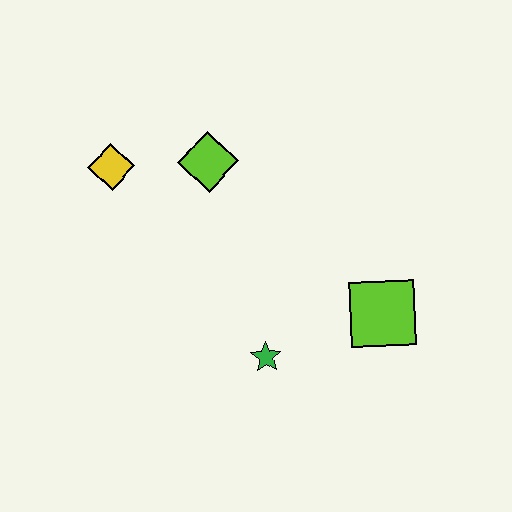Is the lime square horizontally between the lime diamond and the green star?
No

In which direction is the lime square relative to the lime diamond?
The lime square is to the right of the lime diamond.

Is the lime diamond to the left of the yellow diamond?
No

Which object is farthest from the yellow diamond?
The lime square is farthest from the yellow diamond.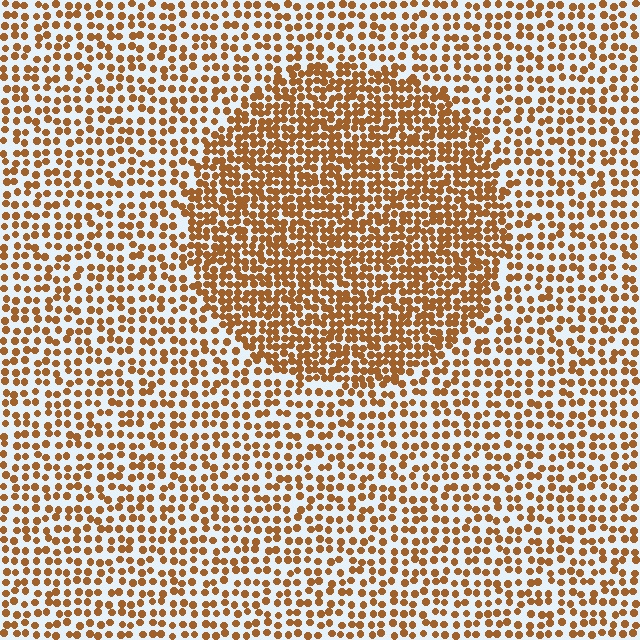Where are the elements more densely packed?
The elements are more densely packed inside the circle boundary.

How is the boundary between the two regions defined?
The boundary is defined by a change in element density (approximately 1.8x ratio). All elements are the same color, size, and shape.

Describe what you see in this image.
The image contains small brown elements arranged at two different densities. A circle-shaped region is visible where the elements are more densely packed than the surrounding area.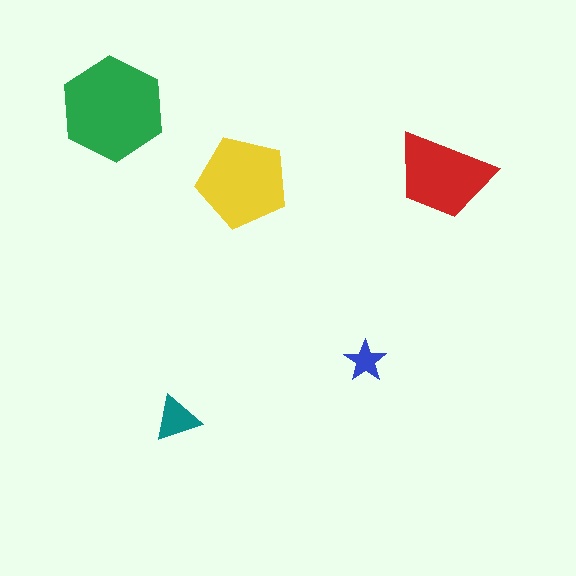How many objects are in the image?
There are 5 objects in the image.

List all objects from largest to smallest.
The green hexagon, the yellow pentagon, the red trapezoid, the teal triangle, the blue star.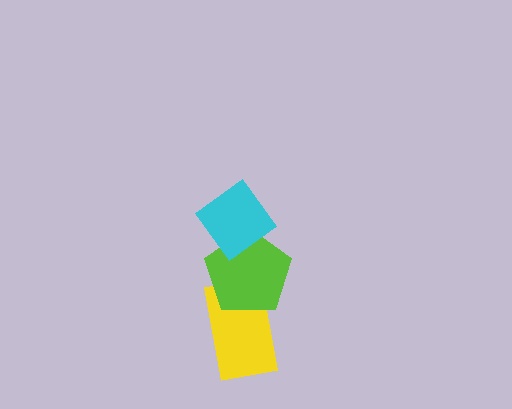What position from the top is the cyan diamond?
The cyan diamond is 1st from the top.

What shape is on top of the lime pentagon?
The cyan diamond is on top of the lime pentagon.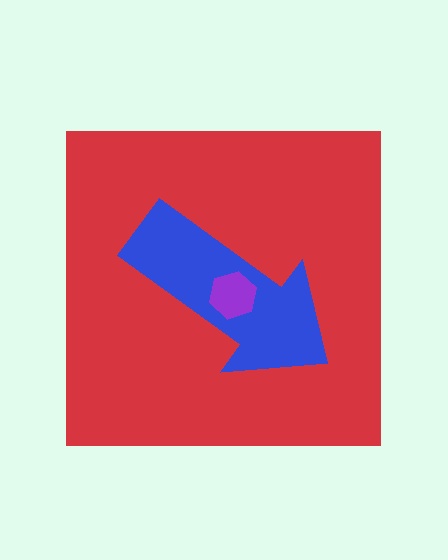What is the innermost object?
The purple hexagon.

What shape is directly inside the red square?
The blue arrow.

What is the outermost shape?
The red square.